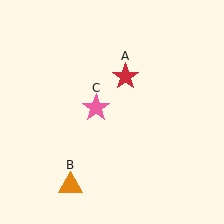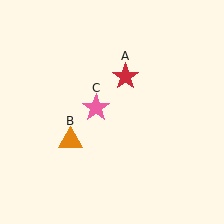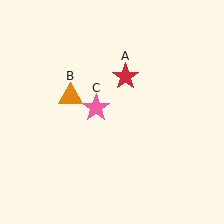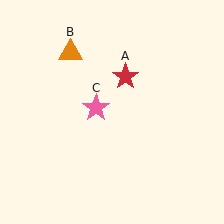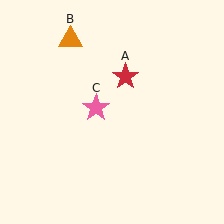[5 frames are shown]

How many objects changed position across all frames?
1 object changed position: orange triangle (object B).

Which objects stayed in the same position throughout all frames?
Red star (object A) and pink star (object C) remained stationary.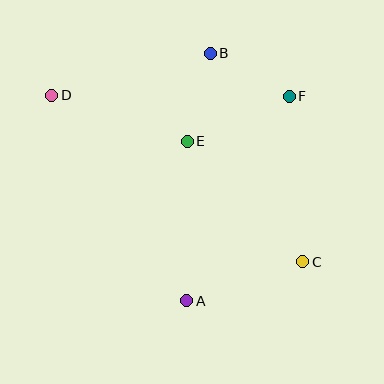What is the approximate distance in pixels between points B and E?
The distance between B and E is approximately 91 pixels.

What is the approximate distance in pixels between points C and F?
The distance between C and F is approximately 166 pixels.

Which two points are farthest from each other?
Points C and D are farthest from each other.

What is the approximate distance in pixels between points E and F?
The distance between E and F is approximately 111 pixels.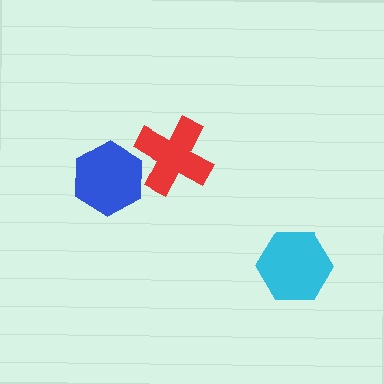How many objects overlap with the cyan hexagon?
0 objects overlap with the cyan hexagon.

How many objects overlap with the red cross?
1 object overlaps with the red cross.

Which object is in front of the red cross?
The blue hexagon is in front of the red cross.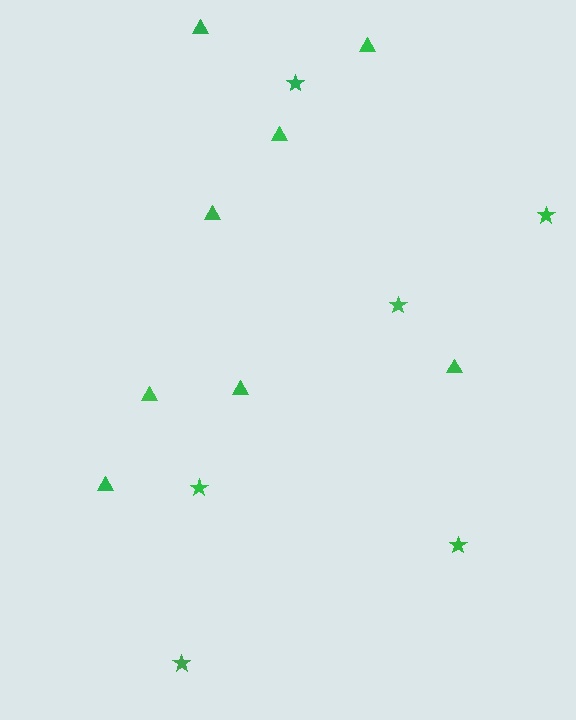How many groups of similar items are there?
There are 2 groups: one group of triangles (8) and one group of stars (6).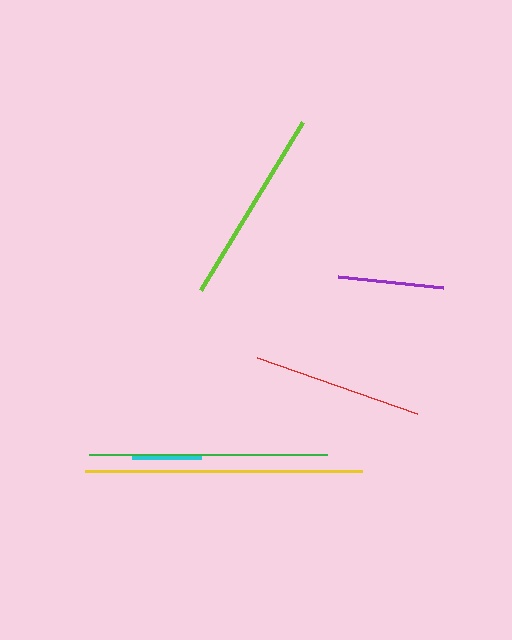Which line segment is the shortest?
The cyan line is the shortest at approximately 69 pixels.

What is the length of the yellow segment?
The yellow segment is approximately 277 pixels long.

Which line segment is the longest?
The yellow line is the longest at approximately 277 pixels.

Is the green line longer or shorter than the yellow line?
The yellow line is longer than the green line.